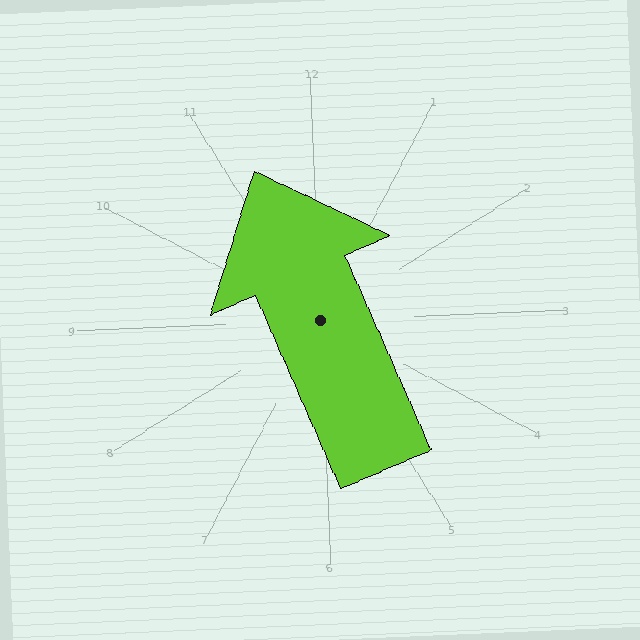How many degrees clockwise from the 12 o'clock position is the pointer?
Approximately 339 degrees.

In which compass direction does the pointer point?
North.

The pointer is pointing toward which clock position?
Roughly 11 o'clock.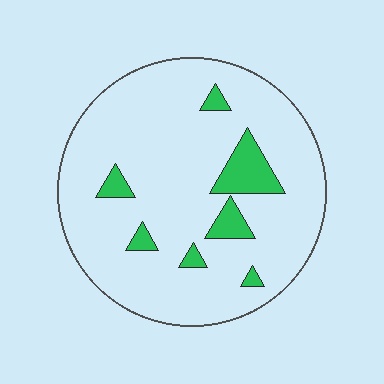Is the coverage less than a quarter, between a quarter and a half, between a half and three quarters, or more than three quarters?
Less than a quarter.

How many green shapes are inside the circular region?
7.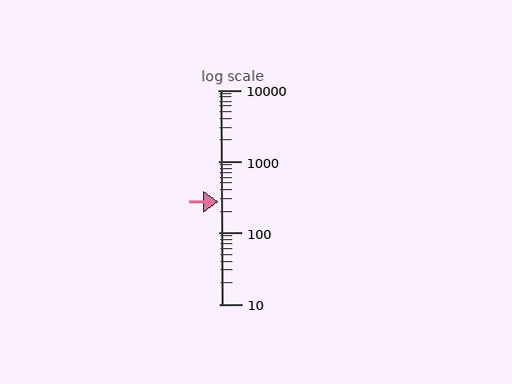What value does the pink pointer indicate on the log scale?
The pointer indicates approximately 270.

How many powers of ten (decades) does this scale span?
The scale spans 3 decades, from 10 to 10000.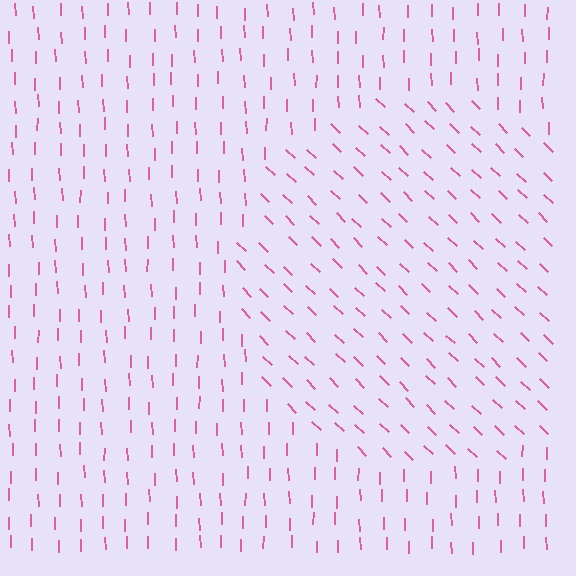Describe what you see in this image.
The image is filled with small pink line segments. A circle region in the image has lines oriented differently from the surrounding lines, creating a visible texture boundary.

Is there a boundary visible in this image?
Yes, there is a texture boundary formed by a change in line orientation.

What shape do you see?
I see a circle.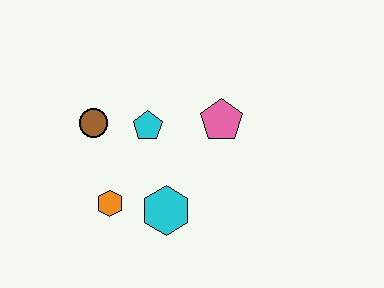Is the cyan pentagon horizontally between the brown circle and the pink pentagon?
Yes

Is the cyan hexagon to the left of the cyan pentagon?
No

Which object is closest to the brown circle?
The cyan pentagon is closest to the brown circle.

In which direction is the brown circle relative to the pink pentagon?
The brown circle is to the left of the pink pentagon.